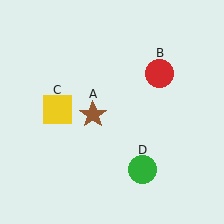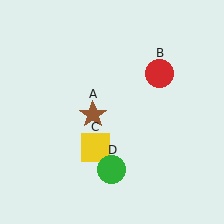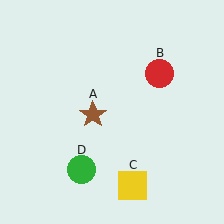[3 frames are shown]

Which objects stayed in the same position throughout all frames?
Brown star (object A) and red circle (object B) remained stationary.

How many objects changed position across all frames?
2 objects changed position: yellow square (object C), green circle (object D).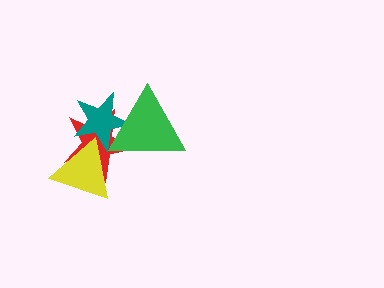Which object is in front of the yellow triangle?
The teal star is in front of the yellow triangle.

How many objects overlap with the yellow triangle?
2 objects overlap with the yellow triangle.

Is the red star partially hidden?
Yes, it is partially covered by another shape.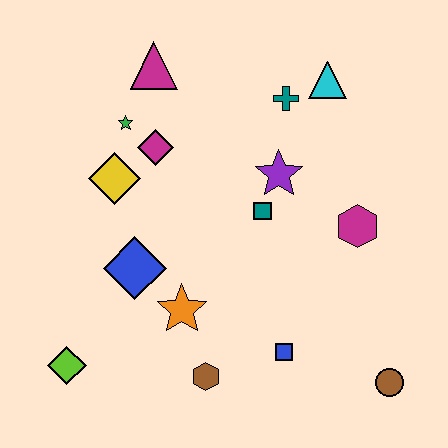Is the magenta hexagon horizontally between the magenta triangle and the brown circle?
Yes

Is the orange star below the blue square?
No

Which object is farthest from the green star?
The brown circle is farthest from the green star.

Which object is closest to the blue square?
The brown hexagon is closest to the blue square.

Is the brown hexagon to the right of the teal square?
No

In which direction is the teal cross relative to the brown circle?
The teal cross is above the brown circle.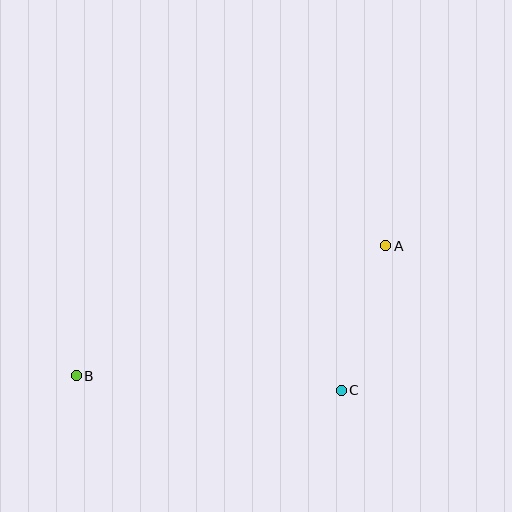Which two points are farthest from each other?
Points A and B are farthest from each other.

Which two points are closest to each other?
Points A and C are closest to each other.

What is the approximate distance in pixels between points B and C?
The distance between B and C is approximately 265 pixels.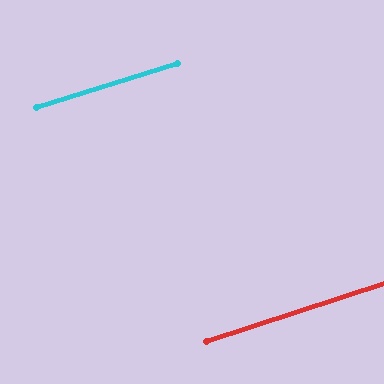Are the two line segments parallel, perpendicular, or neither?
Parallel — their directions differ by only 0.9°.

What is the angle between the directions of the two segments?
Approximately 1 degree.